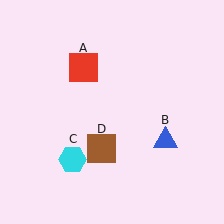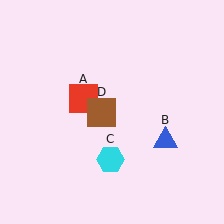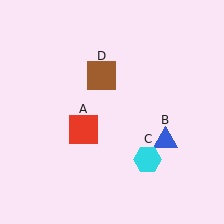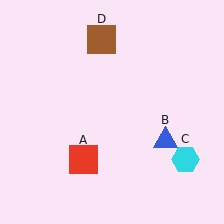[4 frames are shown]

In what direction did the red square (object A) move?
The red square (object A) moved down.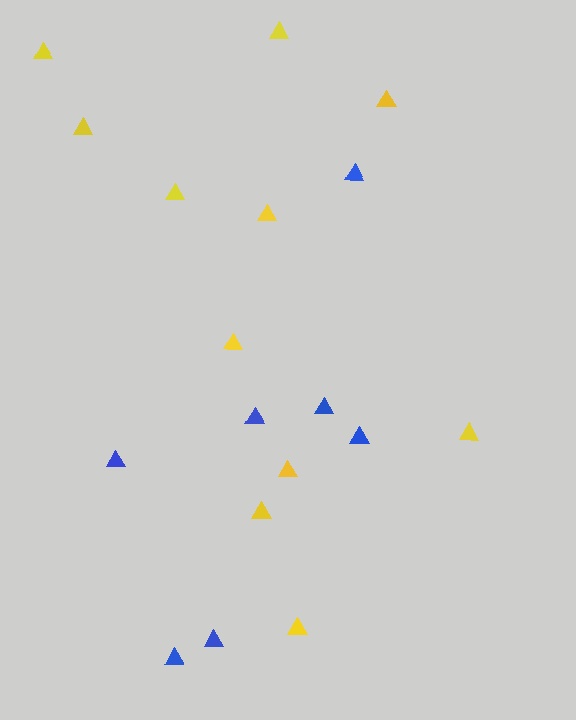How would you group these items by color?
There are 2 groups: one group of blue triangles (7) and one group of yellow triangles (11).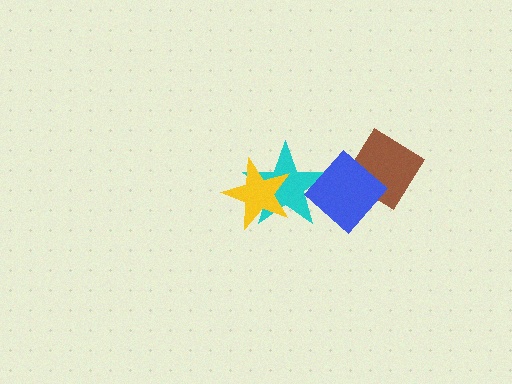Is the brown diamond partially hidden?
Yes, it is partially covered by another shape.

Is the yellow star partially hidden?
No, no other shape covers it.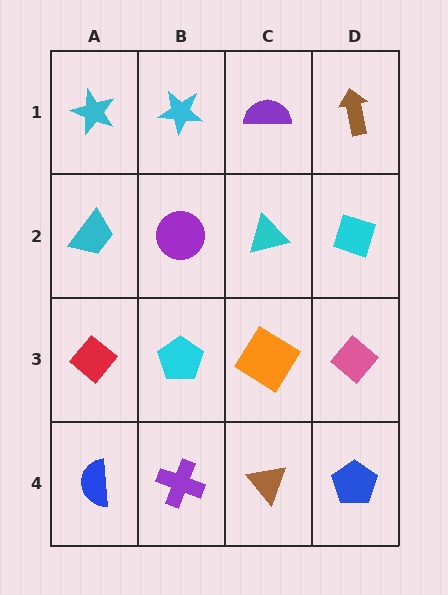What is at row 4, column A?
A blue semicircle.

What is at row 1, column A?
A cyan star.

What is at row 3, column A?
A red diamond.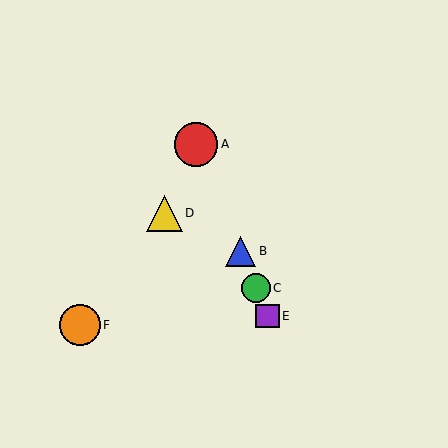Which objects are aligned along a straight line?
Objects A, B, C, E are aligned along a straight line.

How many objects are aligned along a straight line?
4 objects (A, B, C, E) are aligned along a straight line.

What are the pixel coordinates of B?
Object B is at (241, 251).